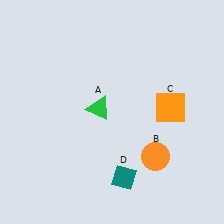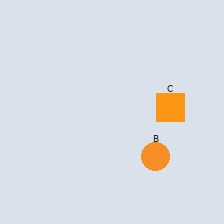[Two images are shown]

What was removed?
The green triangle (A), the teal diamond (D) were removed in Image 2.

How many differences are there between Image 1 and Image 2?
There are 2 differences between the two images.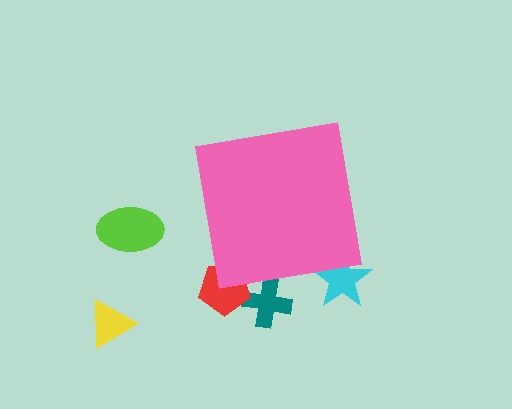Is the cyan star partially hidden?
Yes, the cyan star is partially hidden behind the pink square.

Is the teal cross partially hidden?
Yes, the teal cross is partially hidden behind the pink square.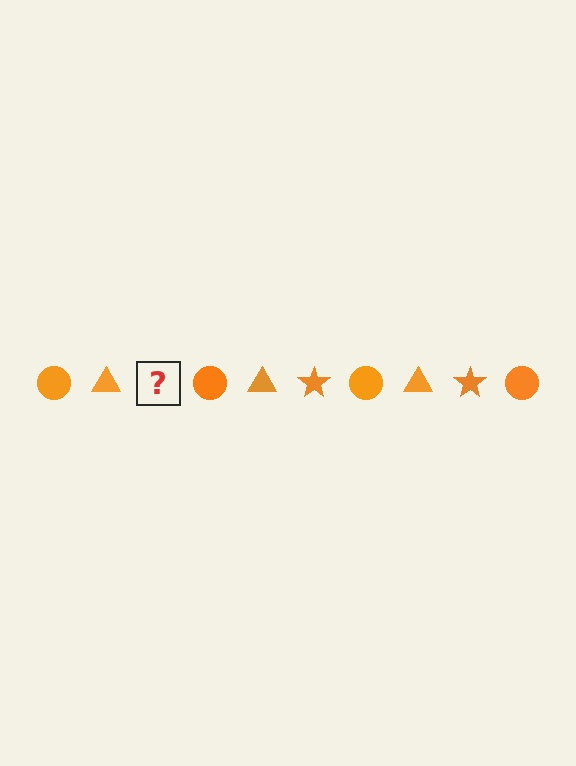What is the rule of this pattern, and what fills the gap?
The rule is that the pattern cycles through circle, triangle, star shapes in orange. The gap should be filled with an orange star.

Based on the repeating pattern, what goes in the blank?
The blank should be an orange star.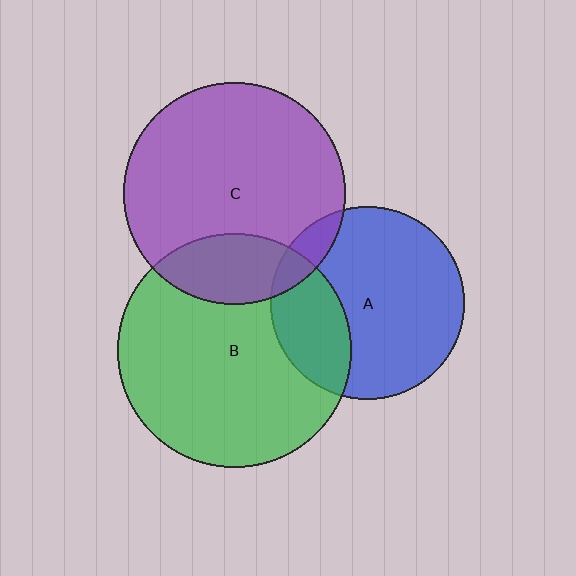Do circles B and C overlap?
Yes.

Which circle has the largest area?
Circle B (green).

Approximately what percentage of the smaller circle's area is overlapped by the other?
Approximately 20%.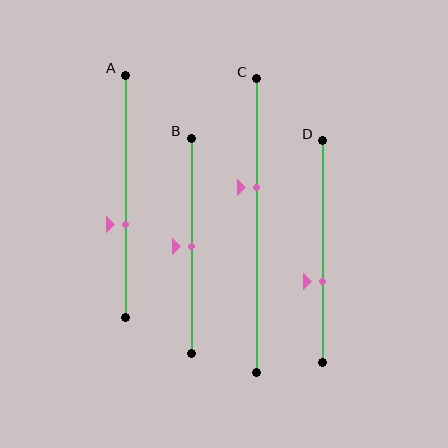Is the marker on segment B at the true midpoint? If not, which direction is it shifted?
Yes, the marker on segment B is at the true midpoint.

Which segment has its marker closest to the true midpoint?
Segment B has its marker closest to the true midpoint.